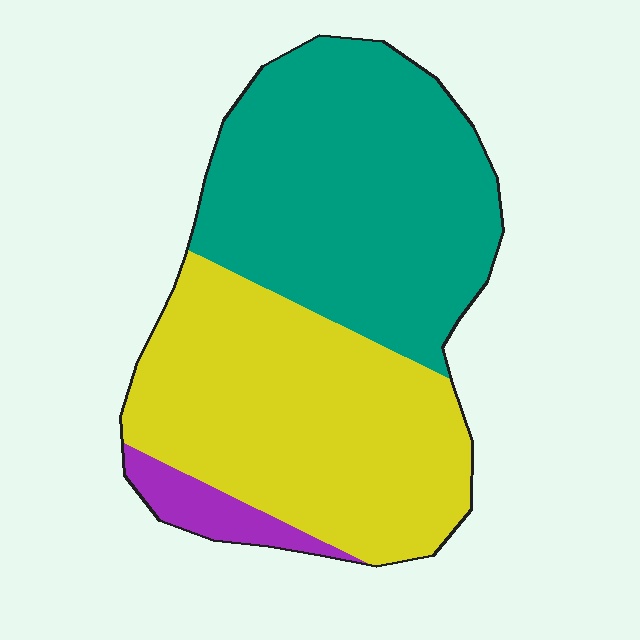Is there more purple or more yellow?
Yellow.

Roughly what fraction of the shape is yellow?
Yellow takes up about one half (1/2) of the shape.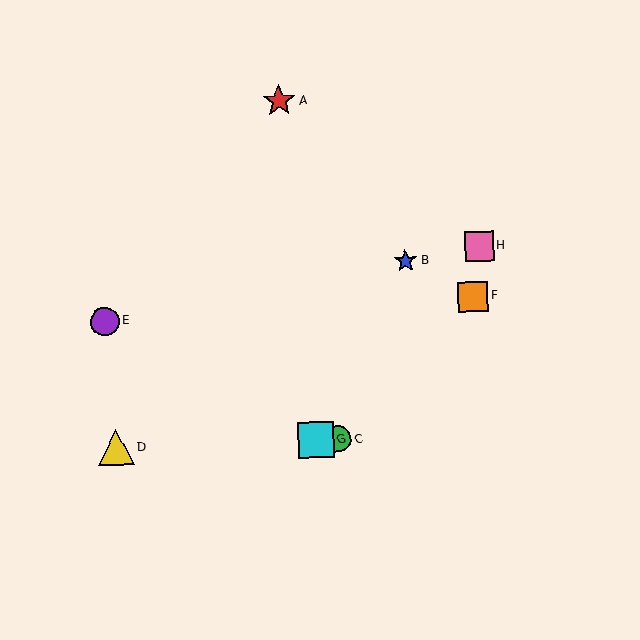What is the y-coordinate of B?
Object B is at y≈261.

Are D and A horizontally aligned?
No, D is at y≈448 and A is at y≈101.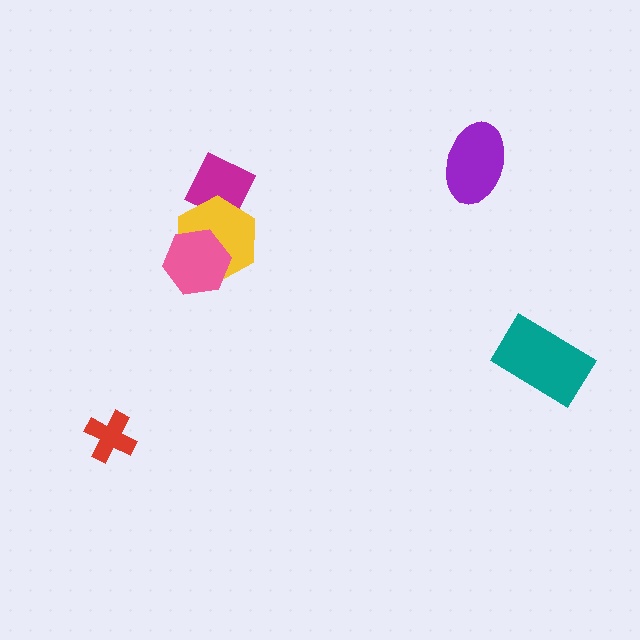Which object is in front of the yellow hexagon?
The pink hexagon is in front of the yellow hexagon.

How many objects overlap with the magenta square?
1 object overlaps with the magenta square.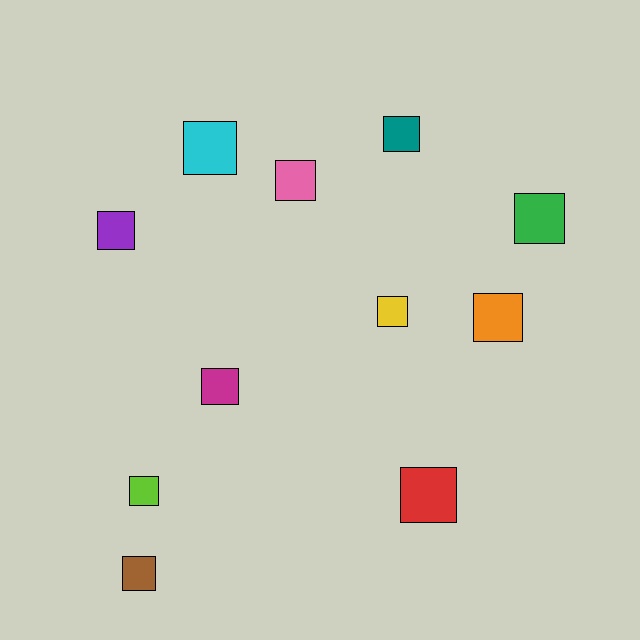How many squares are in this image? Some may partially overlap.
There are 11 squares.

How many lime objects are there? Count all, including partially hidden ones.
There is 1 lime object.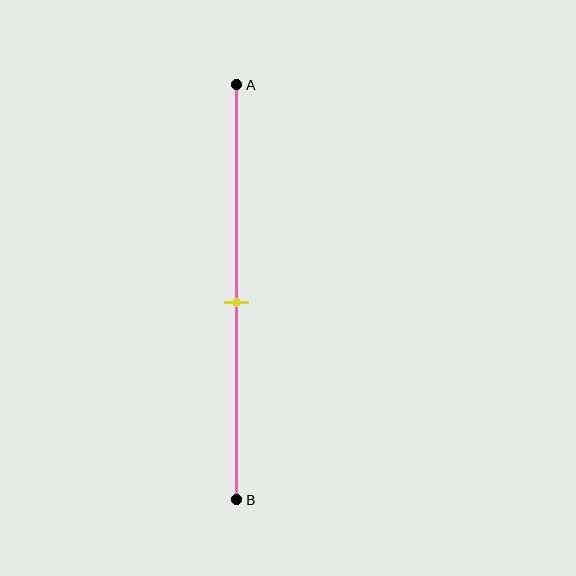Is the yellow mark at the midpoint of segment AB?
Yes, the mark is approximately at the midpoint.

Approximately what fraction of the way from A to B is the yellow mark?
The yellow mark is approximately 50% of the way from A to B.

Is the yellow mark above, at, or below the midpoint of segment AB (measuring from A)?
The yellow mark is approximately at the midpoint of segment AB.